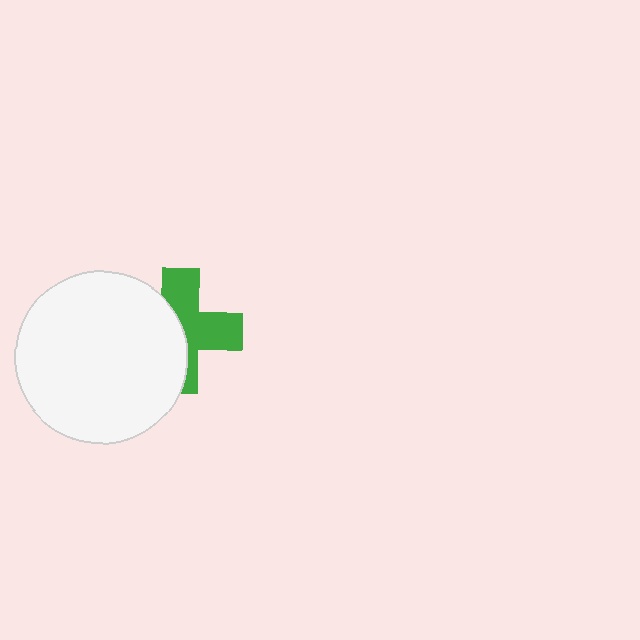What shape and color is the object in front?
The object in front is a white circle.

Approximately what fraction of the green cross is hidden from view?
Roughly 46% of the green cross is hidden behind the white circle.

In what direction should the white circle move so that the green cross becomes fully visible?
The white circle should move left. That is the shortest direction to clear the overlap and leave the green cross fully visible.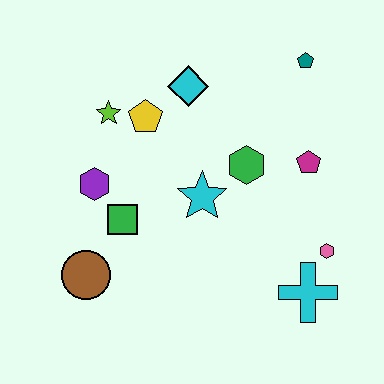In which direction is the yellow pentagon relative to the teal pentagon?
The yellow pentagon is to the left of the teal pentagon.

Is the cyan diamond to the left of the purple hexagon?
No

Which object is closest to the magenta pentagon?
The green hexagon is closest to the magenta pentagon.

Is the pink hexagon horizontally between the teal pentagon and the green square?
No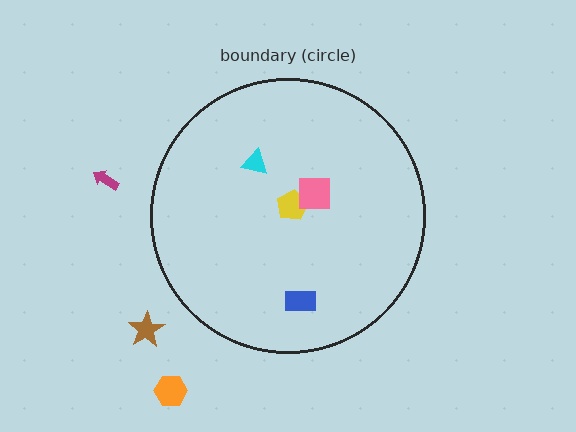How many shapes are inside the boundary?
4 inside, 3 outside.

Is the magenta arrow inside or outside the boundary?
Outside.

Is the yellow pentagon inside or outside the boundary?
Inside.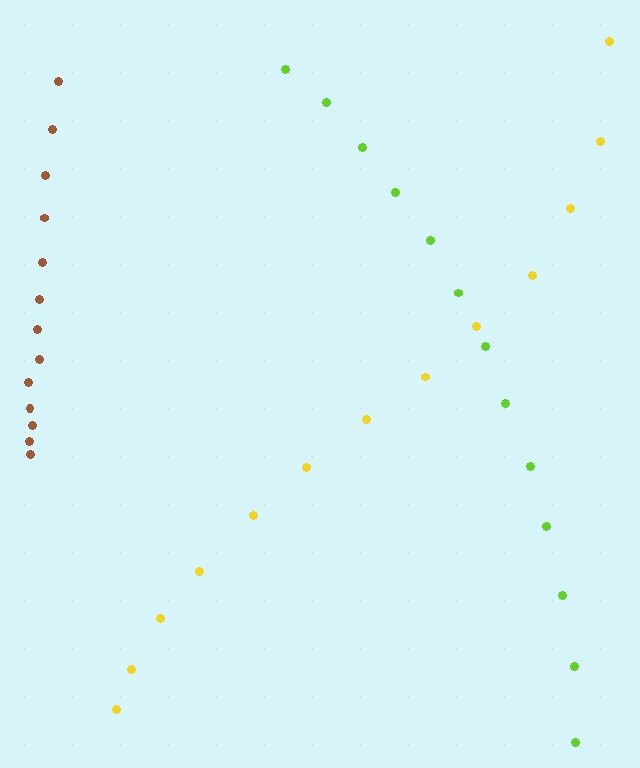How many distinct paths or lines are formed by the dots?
There are 3 distinct paths.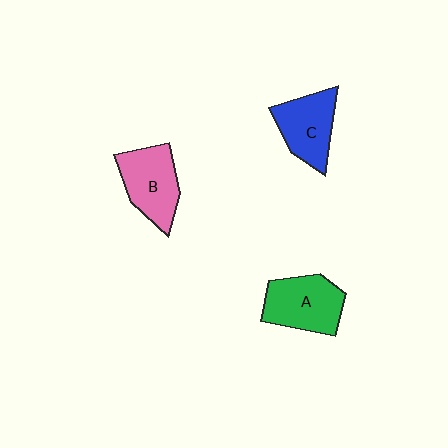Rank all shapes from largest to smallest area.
From largest to smallest: A (green), B (pink), C (blue).